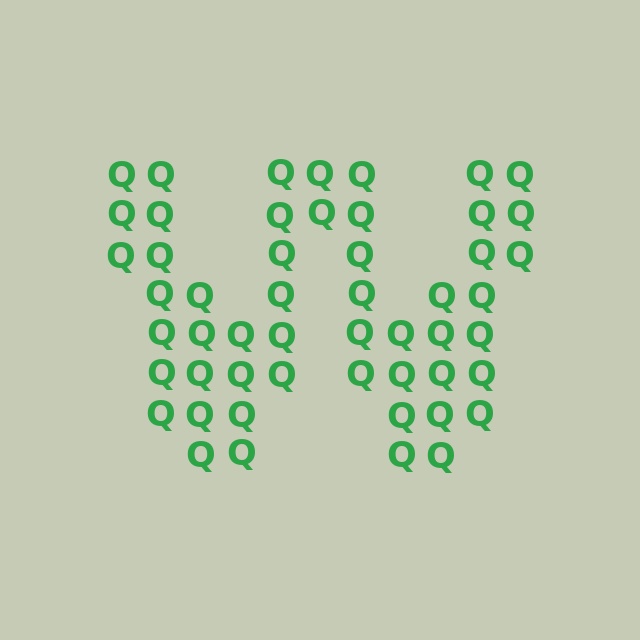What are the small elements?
The small elements are letter Q's.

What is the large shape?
The large shape is the letter W.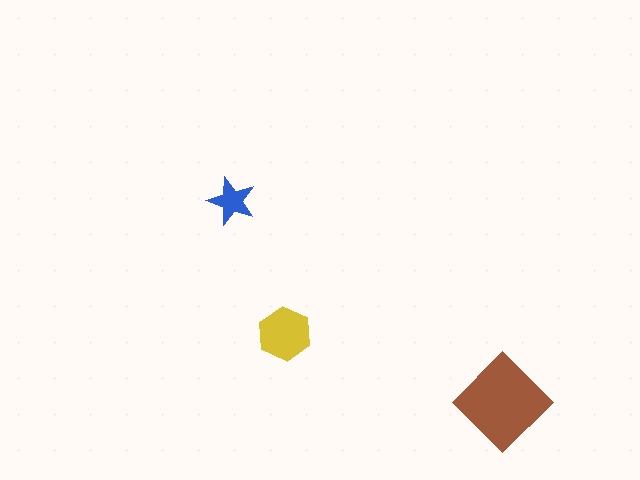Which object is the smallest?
The blue star.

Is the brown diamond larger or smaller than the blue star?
Larger.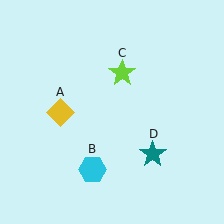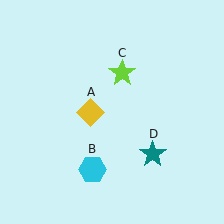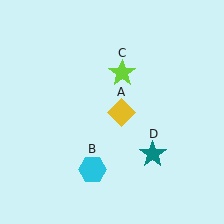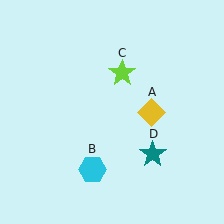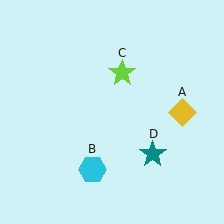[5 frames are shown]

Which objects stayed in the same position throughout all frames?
Cyan hexagon (object B) and lime star (object C) and teal star (object D) remained stationary.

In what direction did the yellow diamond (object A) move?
The yellow diamond (object A) moved right.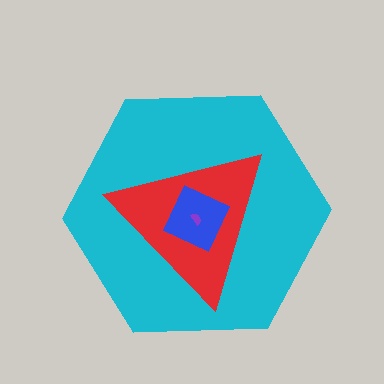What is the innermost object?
The purple semicircle.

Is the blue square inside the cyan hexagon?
Yes.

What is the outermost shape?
The cyan hexagon.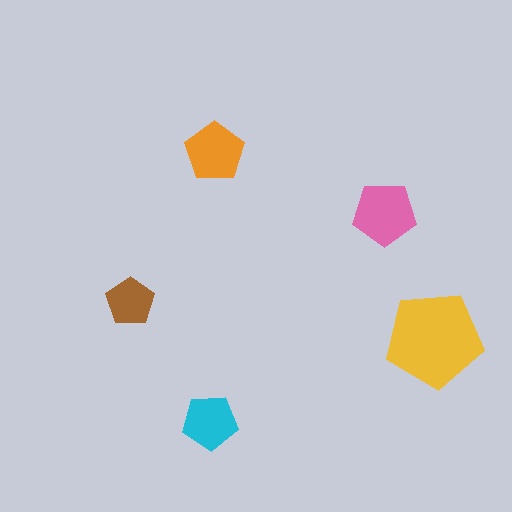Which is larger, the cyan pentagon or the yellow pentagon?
The yellow one.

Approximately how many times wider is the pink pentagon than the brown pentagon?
About 1.5 times wider.